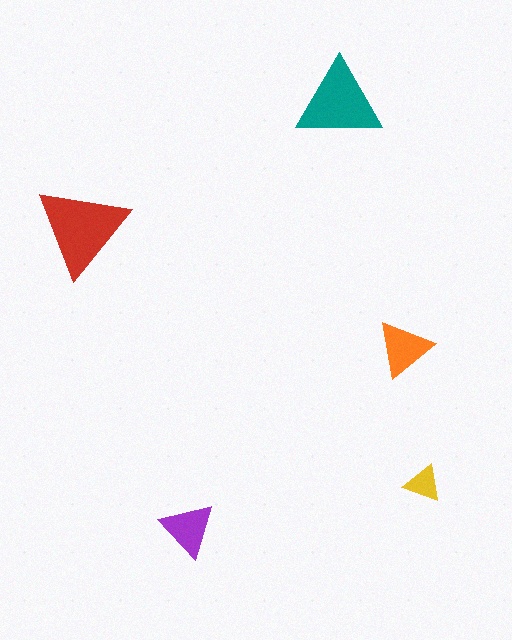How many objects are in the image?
There are 5 objects in the image.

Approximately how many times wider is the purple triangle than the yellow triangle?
About 1.5 times wider.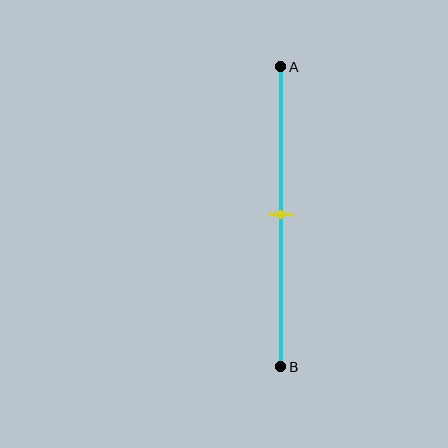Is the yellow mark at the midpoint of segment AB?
Yes, the mark is approximately at the midpoint.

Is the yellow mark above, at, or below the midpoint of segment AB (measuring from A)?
The yellow mark is approximately at the midpoint of segment AB.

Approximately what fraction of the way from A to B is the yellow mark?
The yellow mark is approximately 50% of the way from A to B.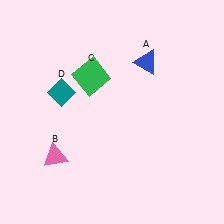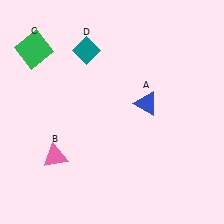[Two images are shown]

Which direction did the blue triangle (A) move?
The blue triangle (A) moved down.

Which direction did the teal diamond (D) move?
The teal diamond (D) moved up.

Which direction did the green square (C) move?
The green square (C) moved left.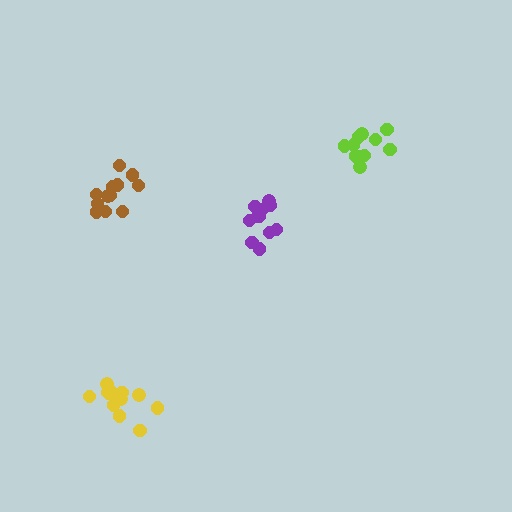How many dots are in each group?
Group 1: 11 dots, Group 2: 12 dots, Group 3: 12 dots, Group 4: 12 dots (47 total).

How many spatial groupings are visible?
There are 4 spatial groupings.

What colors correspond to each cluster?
The clusters are colored: purple, yellow, lime, brown.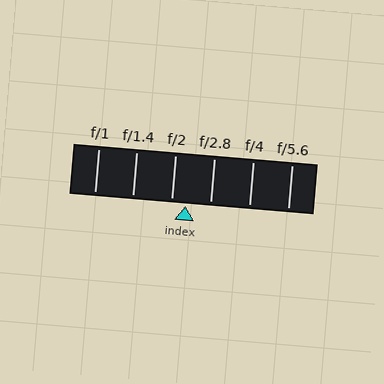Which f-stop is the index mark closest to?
The index mark is closest to f/2.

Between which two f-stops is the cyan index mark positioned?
The index mark is between f/2 and f/2.8.